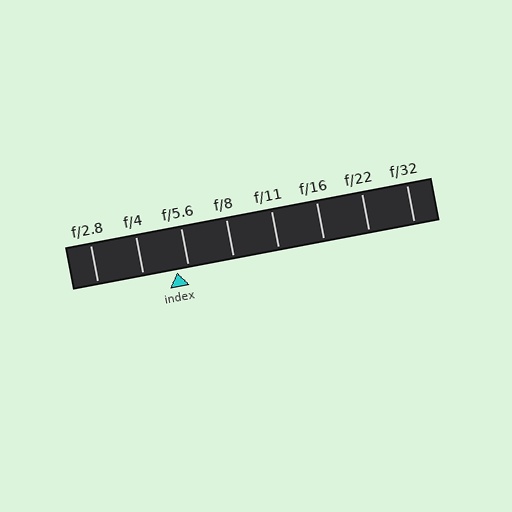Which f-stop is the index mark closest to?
The index mark is closest to f/5.6.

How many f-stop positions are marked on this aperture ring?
There are 8 f-stop positions marked.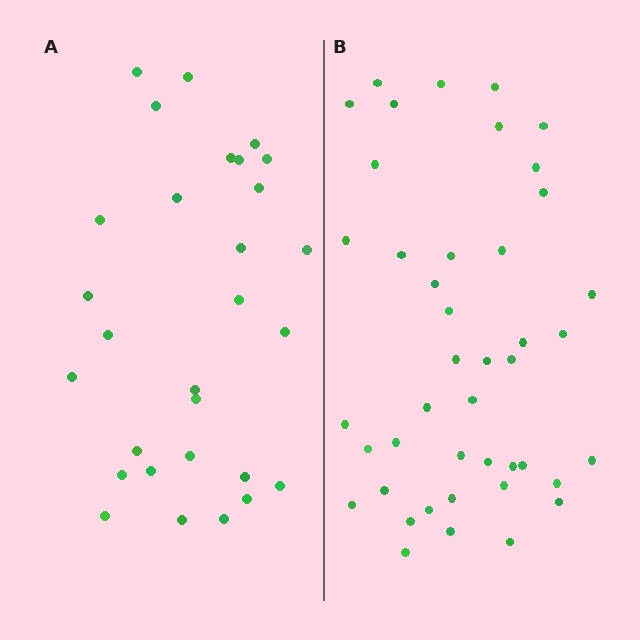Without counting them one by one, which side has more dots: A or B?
Region B (the right region) has more dots.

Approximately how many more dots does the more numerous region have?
Region B has approximately 15 more dots than region A.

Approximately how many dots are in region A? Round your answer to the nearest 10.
About 30 dots. (The exact count is 29, which rounds to 30.)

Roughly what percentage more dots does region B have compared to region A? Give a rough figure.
About 50% more.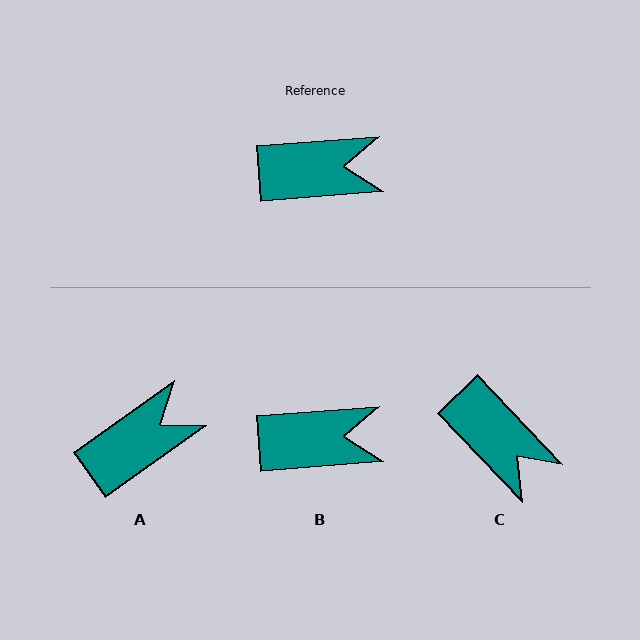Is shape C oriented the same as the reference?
No, it is off by about 51 degrees.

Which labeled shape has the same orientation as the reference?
B.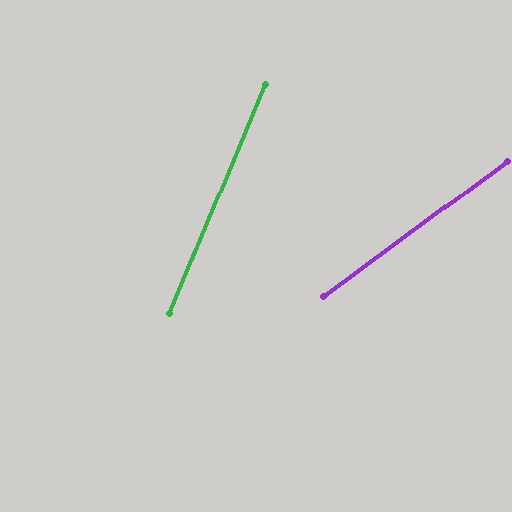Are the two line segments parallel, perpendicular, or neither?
Neither parallel nor perpendicular — they differ by about 31°.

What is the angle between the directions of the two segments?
Approximately 31 degrees.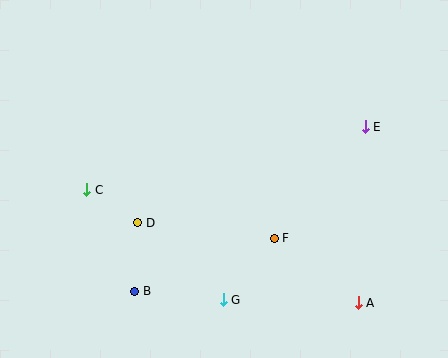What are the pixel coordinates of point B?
Point B is at (135, 291).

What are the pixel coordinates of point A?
Point A is at (358, 303).